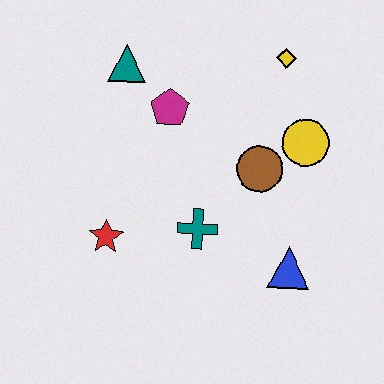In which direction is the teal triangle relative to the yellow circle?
The teal triangle is to the left of the yellow circle.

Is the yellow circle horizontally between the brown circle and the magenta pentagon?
No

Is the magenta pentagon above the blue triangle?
Yes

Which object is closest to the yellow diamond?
The yellow circle is closest to the yellow diamond.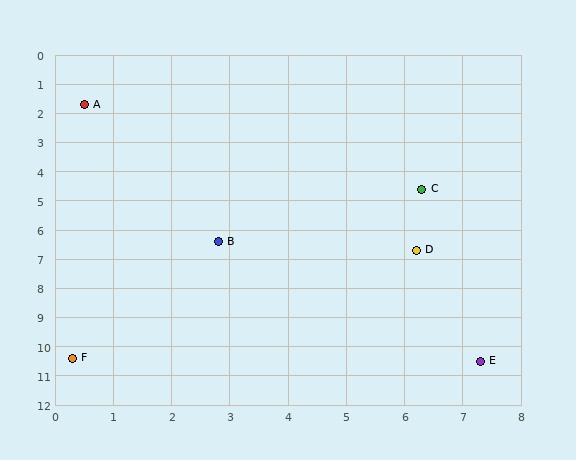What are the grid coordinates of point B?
Point B is at approximately (2.8, 6.4).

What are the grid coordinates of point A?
Point A is at approximately (0.5, 1.7).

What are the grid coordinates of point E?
Point E is at approximately (7.3, 10.5).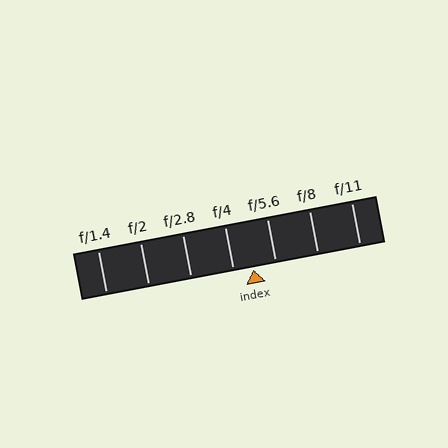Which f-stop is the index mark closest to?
The index mark is closest to f/4.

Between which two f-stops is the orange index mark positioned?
The index mark is between f/4 and f/5.6.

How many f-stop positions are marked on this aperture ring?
There are 7 f-stop positions marked.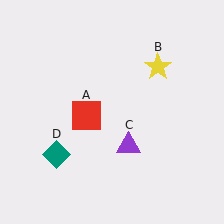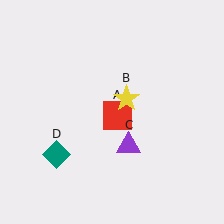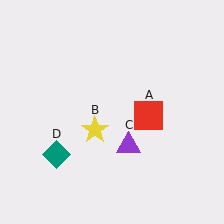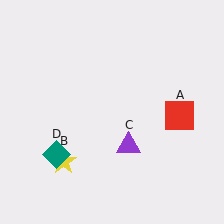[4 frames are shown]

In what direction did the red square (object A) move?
The red square (object A) moved right.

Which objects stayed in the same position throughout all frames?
Purple triangle (object C) and teal diamond (object D) remained stationary.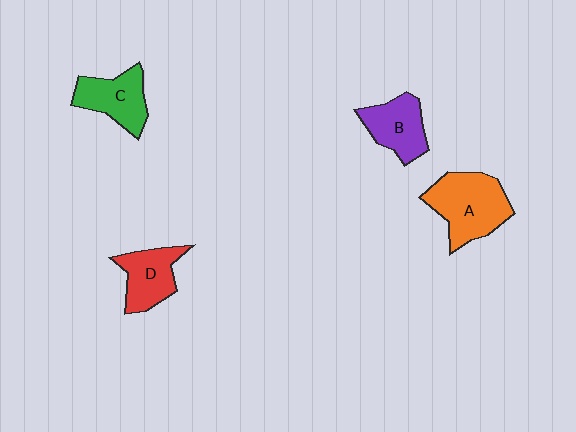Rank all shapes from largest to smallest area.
From largest to smallest: A (orange), C (green), B (purple), D (red).